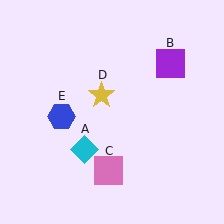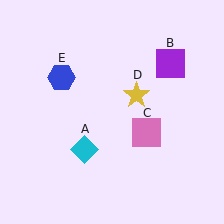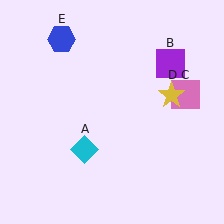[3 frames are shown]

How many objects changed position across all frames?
3 objects changed position: pink square (object C), yellow star (object D), blue hexagon (object E).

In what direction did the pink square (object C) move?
The pink square (object C) moved up and to the right.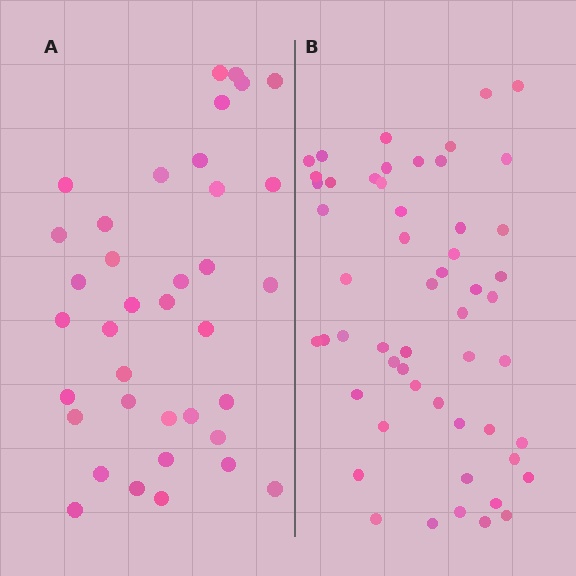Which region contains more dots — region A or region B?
Region B (the right region) has more dots.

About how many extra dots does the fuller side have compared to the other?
Region B has approximately 15 more dots than region A.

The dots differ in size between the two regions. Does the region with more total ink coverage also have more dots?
No. Region A has more total ink coverage because its dots are larger, but region B actually contains more individual dots. Total area can be misleading — the number of items is what matters here.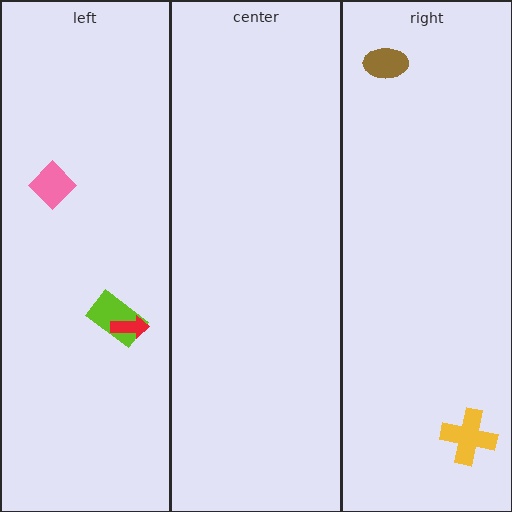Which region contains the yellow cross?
The right region.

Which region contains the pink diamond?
The left region.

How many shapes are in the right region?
2.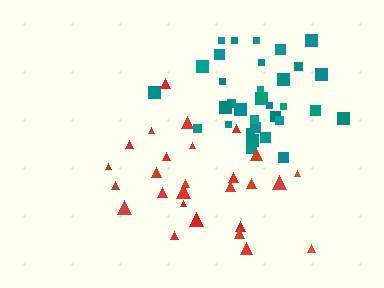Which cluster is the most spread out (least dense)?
Red.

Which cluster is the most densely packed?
Teal.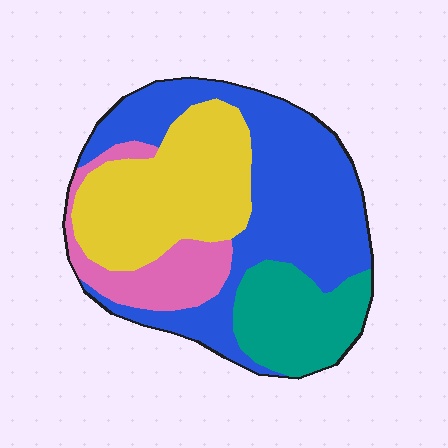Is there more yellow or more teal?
Yellow.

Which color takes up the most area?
Blue, at roughly 40%.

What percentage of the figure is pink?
Pink takes up about one eighth (1/8) of the figure.